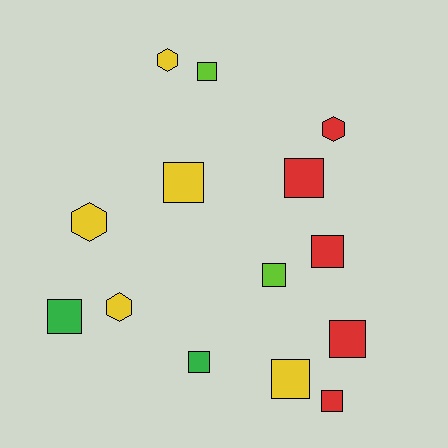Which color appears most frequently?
Yellow, with 5 objects.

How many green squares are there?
There are 2 green squares.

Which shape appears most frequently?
Square, with 10 objects.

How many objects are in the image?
There are 14 objects.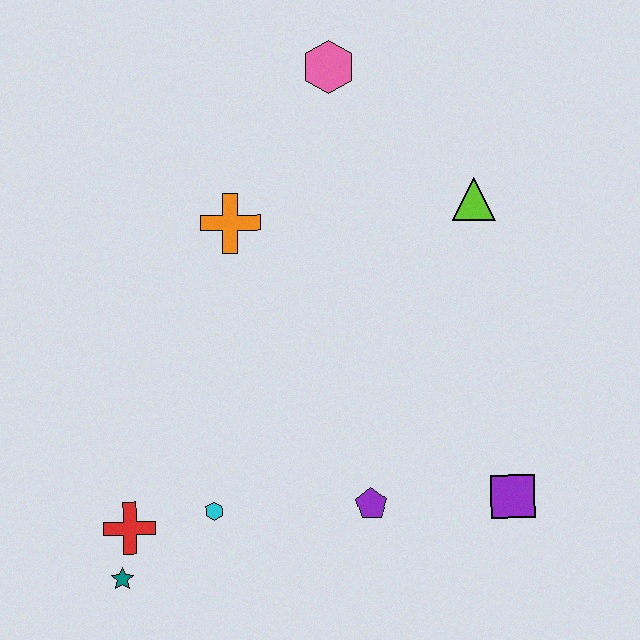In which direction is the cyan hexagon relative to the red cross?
The cyan hexagon is to the right of the red cross.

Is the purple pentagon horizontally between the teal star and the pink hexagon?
No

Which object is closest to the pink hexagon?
The orange cross is closest to the pink hexagon.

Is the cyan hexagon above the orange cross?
No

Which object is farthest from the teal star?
The pink hexagon is farthest from the teal star.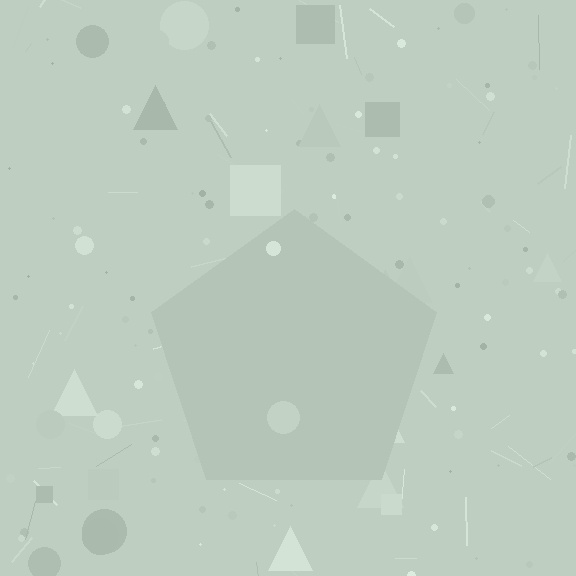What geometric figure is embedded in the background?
A pentagon is embedded in the background.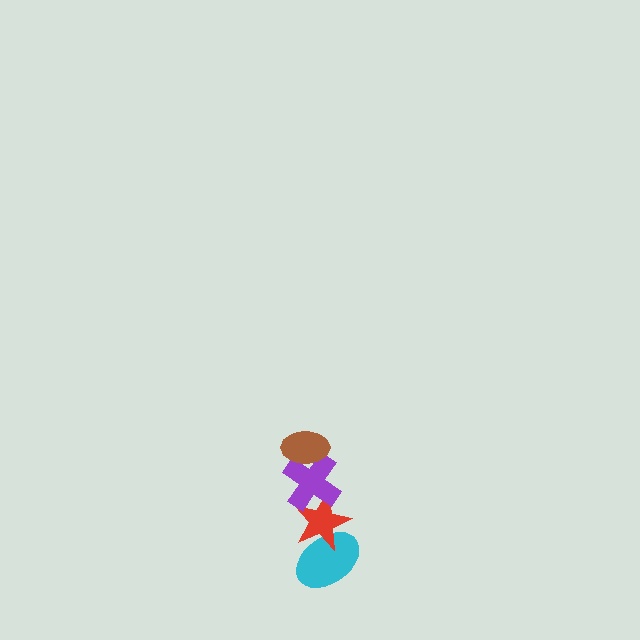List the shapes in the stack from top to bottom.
From top to bottom: the brown ellipse, the purple cross, the red star, the cyan ellipse.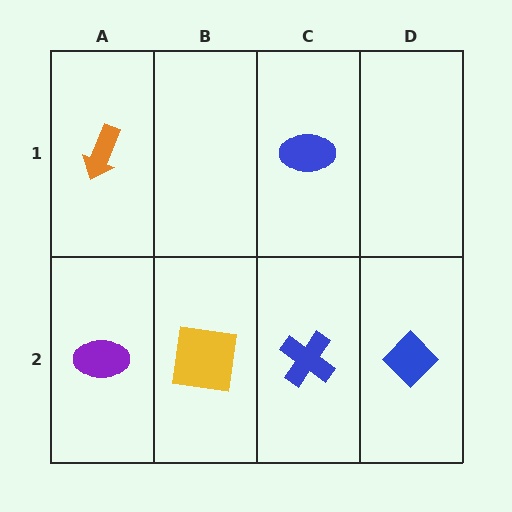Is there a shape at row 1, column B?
No, that cell is empty.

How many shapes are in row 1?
2 shapes.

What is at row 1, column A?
An orange arrow.